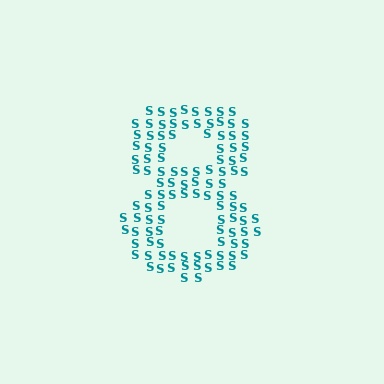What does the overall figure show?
The overall figure shows the digit 8.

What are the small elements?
The small elements are letter S's.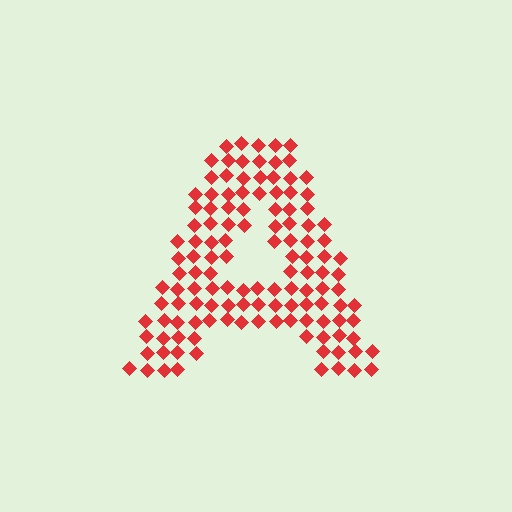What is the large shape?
The large shape is the letter A.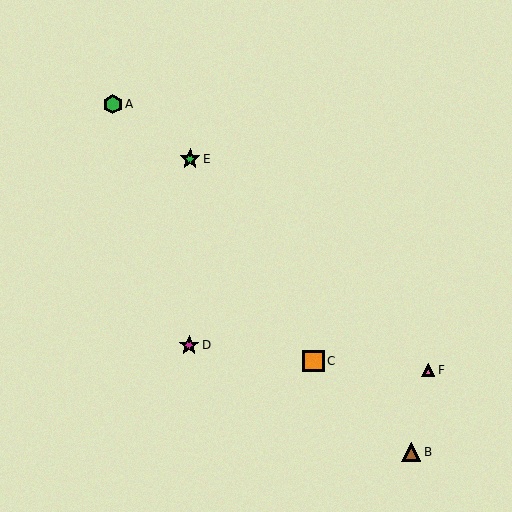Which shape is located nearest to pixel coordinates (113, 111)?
The green hexagon (labeled A) at (113, 104) is nearest to that location.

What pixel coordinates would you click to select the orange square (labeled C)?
Click at (313, 361) to select the orange square C.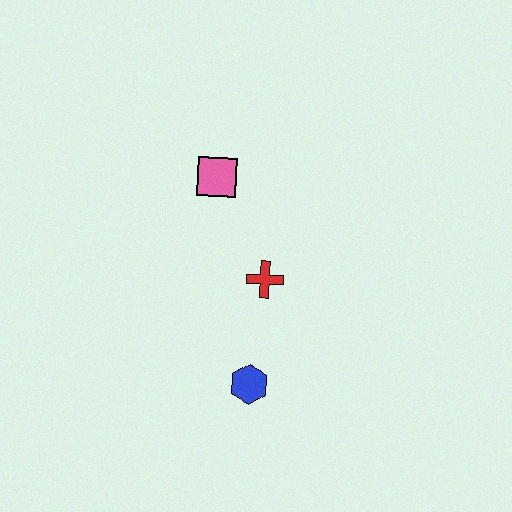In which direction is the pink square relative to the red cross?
The pink square is above the red cross.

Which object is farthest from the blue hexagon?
The pink square is farthest from the blue hexagon.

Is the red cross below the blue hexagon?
No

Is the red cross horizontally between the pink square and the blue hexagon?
No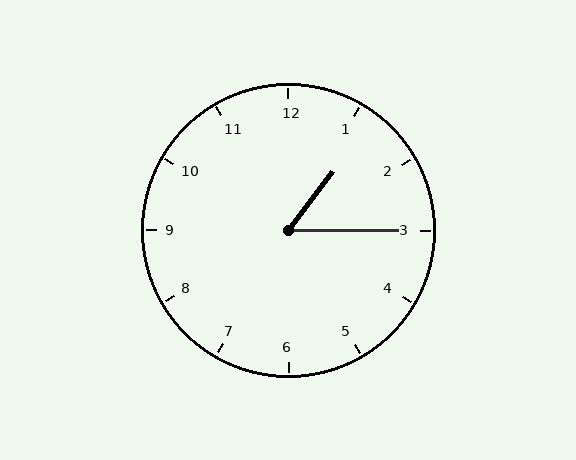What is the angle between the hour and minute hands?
Approximately 52 degrees.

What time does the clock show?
1:15.